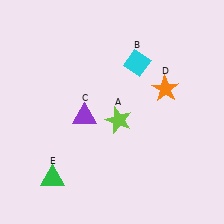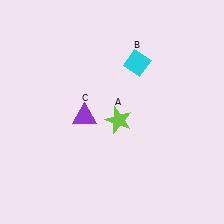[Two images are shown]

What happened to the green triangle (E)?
The green triangle (E) was removed in Image 2. It was in the bottom-left area of Image 1.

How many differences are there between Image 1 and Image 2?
There are 2 differences between the two images.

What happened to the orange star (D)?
The orange star (D) was removed in Image 2. It was in the top-right area of Image 1.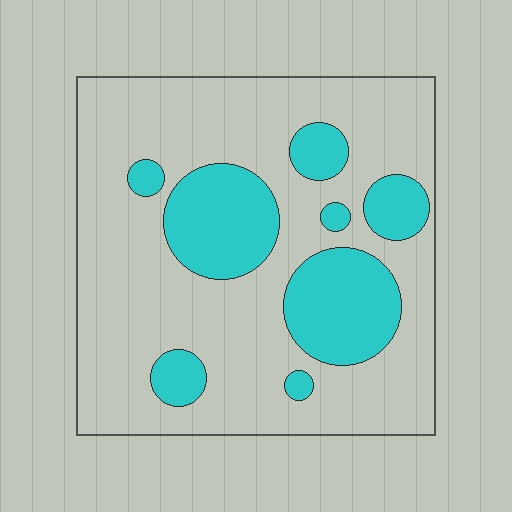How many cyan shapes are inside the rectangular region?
8.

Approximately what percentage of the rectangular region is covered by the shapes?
Approximately 25%.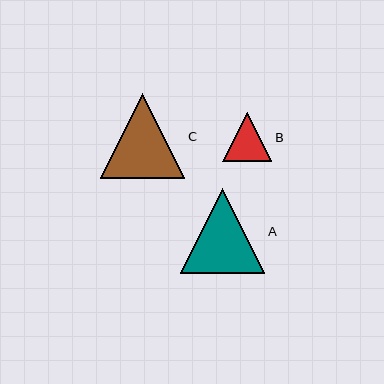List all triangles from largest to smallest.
From largest to smallest: C, A, B.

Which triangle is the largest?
Triangle C is the largest with a size of approximately 85 pixels.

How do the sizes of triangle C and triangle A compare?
Triangle C and triangle A are approximately the same size.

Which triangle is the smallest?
Triangle B is the smallest with a size of approximately 49 pixels.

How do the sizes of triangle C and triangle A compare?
Triangle C and triangle A are approximately the same size.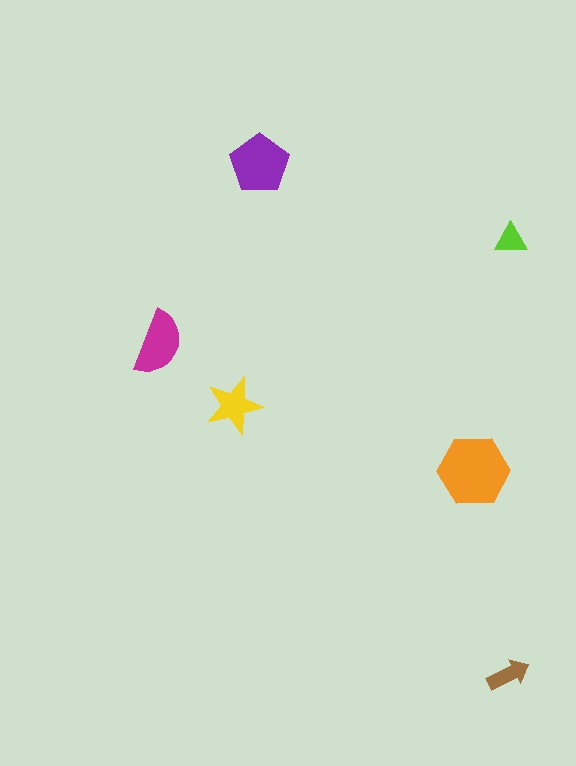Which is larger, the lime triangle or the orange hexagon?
The orange hexagon.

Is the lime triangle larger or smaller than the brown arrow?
Smaller.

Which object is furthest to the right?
The lime triangle is rightmost.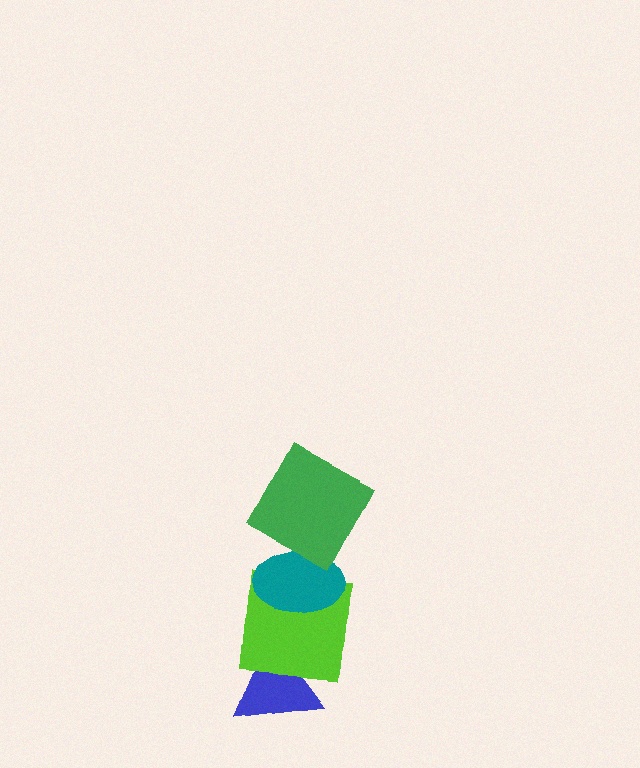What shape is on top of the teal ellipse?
The green square is on top of the teal ellipse.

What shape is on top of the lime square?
The teal ellipse is on top of the lime square.